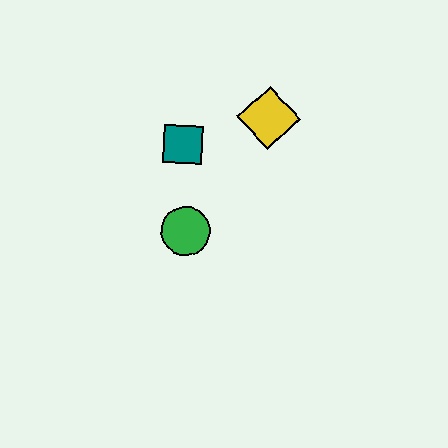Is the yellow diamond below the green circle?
No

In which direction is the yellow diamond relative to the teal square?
The yellow diamond is to the right of the teal square.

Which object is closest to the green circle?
The teal square is closest to the green circle.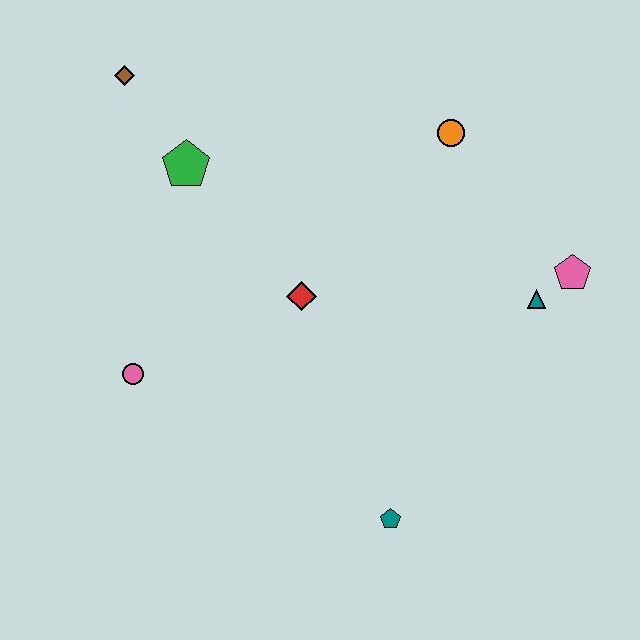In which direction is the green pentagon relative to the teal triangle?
The green pentagon is to the left of the teal triangle.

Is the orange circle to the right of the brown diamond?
Yes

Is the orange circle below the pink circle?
No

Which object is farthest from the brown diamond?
The teal pentagon is farthest from the brown diamond.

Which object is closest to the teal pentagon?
The red diamond is closest to the teal pentagon.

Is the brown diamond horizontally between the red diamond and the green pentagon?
No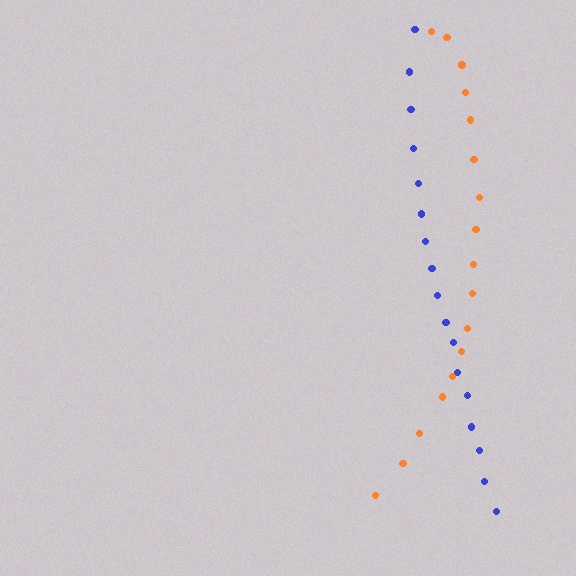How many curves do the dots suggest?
There are 2 distinct paths.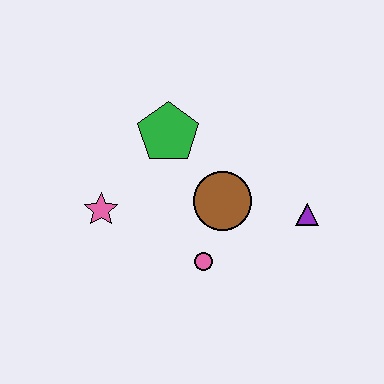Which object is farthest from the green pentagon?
The purple triangle is farthest from the green pentagon.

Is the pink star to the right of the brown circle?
No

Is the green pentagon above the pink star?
Yes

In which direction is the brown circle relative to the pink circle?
The brown circle is above the pink circle.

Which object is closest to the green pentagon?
The brown circle is closest to the green pentagon.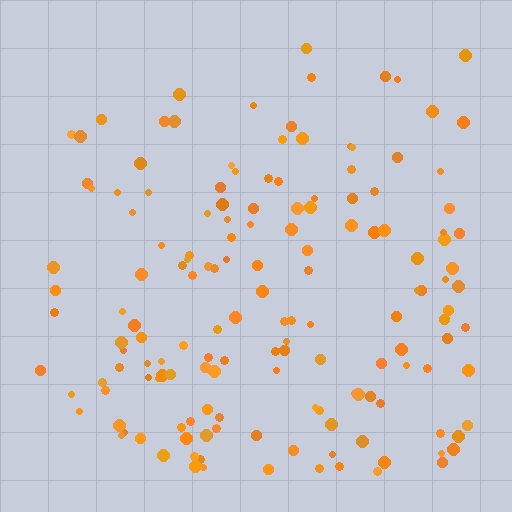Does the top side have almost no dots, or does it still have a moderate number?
Still a moderate number, just noticeably fewer than the bottom.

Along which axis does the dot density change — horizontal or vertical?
Vertical.